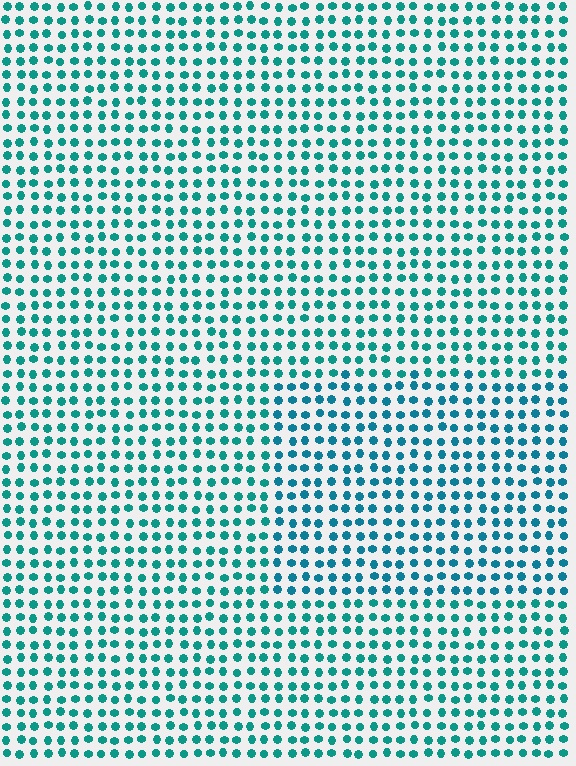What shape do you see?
I see a rectangle.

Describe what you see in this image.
The image is filled with small teal elements in a uniform arrangement. A rectangle-shaped region is visible where the elements are tinted to a slightly different hue, forming a subtle color boundary.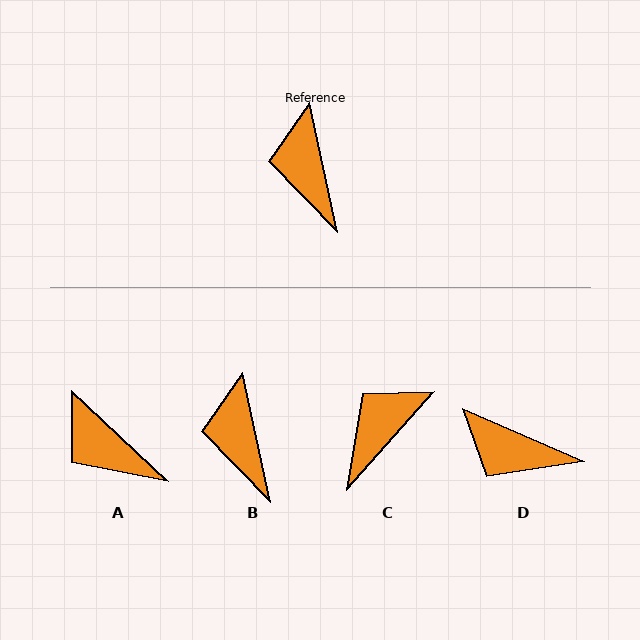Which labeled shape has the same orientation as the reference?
B.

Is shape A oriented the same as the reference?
No, it is off by about 35 degrees.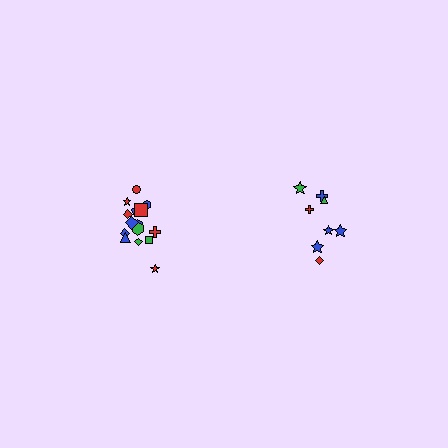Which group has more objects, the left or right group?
The left group.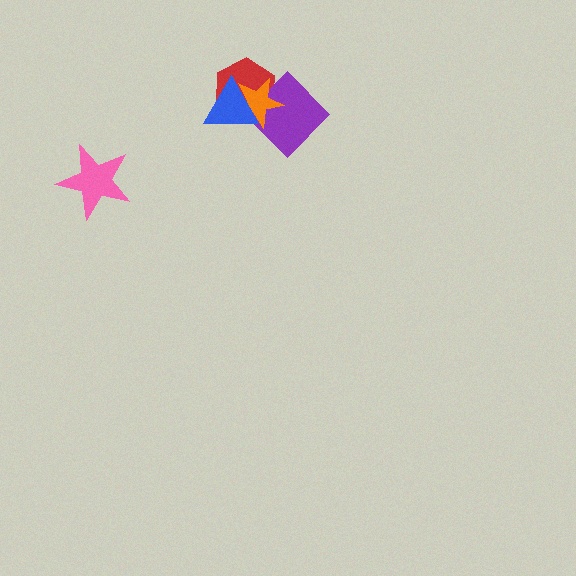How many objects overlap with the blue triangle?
3 objects overlap with the blue triangle.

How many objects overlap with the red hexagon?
3 objects overlap with the red hexagon.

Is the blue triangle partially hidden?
No, no other shape covers it.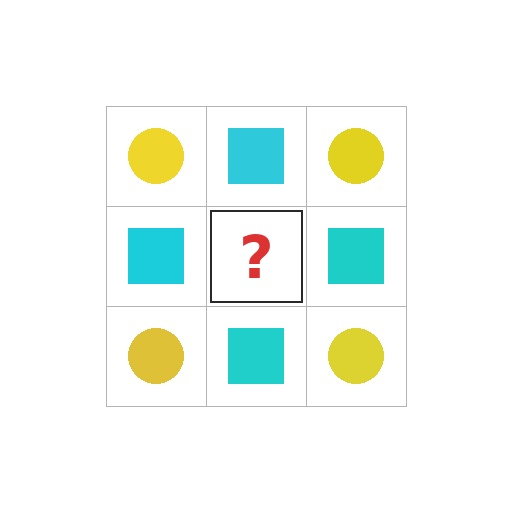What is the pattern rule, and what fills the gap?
The rule is that it alternates yellow circle and cyan square in a checkerboard pattern. The gap should be filled with a yellow circle.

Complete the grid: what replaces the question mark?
The question mark should be replaced with a yellow circle.